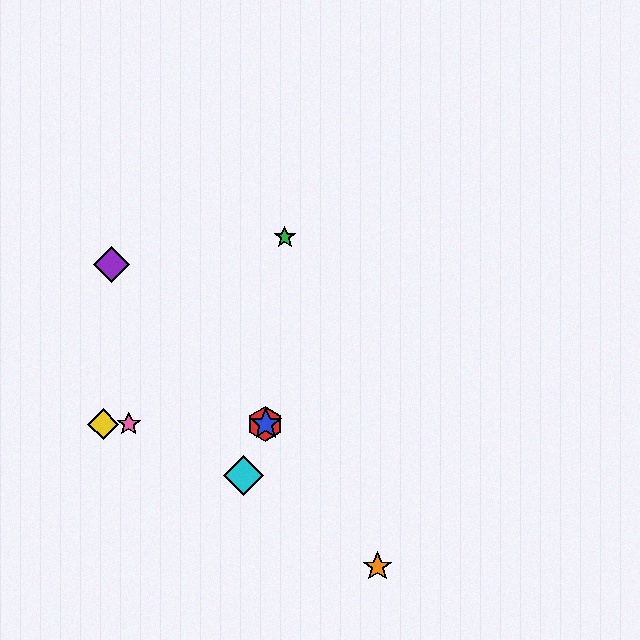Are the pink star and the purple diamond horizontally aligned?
No, the pink star is at y≈424 and the purple diamond is at y≈265.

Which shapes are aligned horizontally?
The red hexagon, the blue star, the yellow diamond, the pink star are aligned horizontally.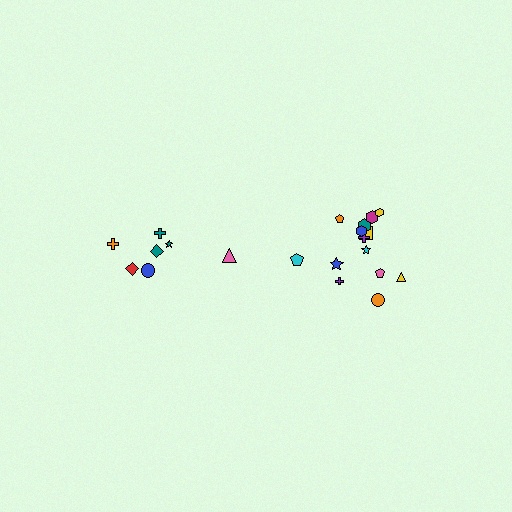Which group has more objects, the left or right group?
The right group.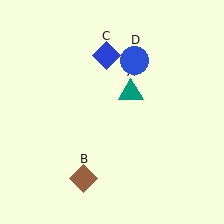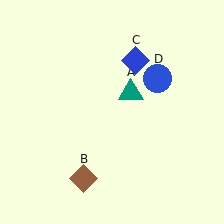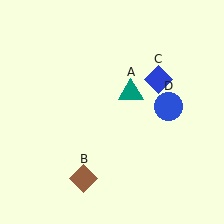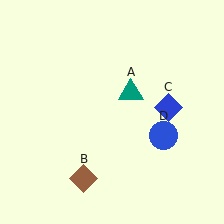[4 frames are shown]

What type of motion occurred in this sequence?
The blue diamond (object C), blue circle (object D) rotated clockwise around the center of the scene.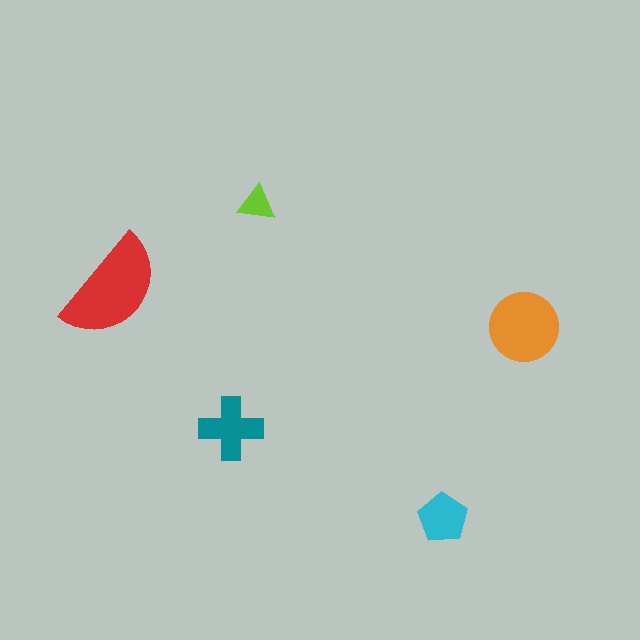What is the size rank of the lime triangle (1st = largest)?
5th.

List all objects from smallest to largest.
The lime triangle, the cyan pentagon, the teal cross, the orange circle, the red semicircle.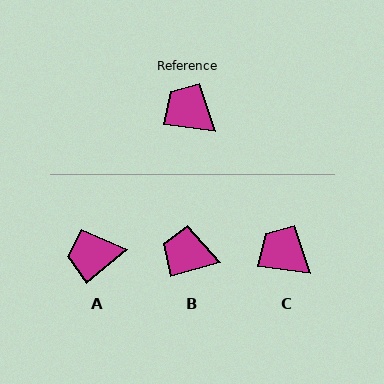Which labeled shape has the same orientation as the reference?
C.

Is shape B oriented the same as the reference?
No, it is off by about 23 degrees.